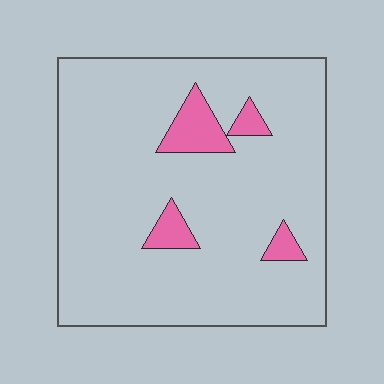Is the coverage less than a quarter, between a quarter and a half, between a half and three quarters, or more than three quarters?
Less than a quarter.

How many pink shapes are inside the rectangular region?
4.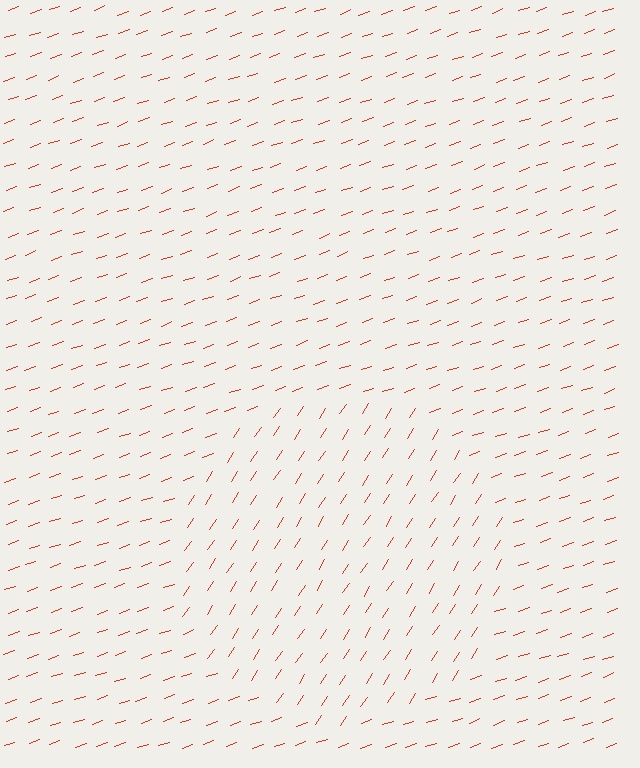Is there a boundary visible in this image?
Yes, there is a texture boundary formed by a change in line orientation.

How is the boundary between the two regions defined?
The boundary is defined purely by a change in line orientation (approximately 37 degrees difference). All lines are the same color and thickness.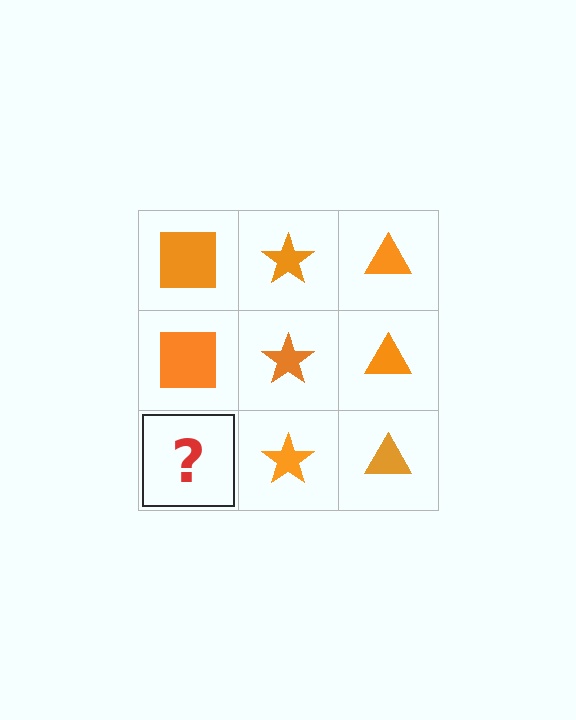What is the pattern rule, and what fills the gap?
The rule is that each column has a consistent shape. The gap should be filled with an orange square.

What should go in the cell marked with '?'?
The missing cell should contain an orange square.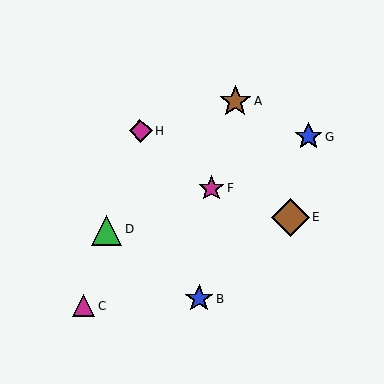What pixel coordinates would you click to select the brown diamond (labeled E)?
Click at (291, 218) to select the brown diamond E.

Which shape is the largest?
The brown diamond (labeled E) is the largest.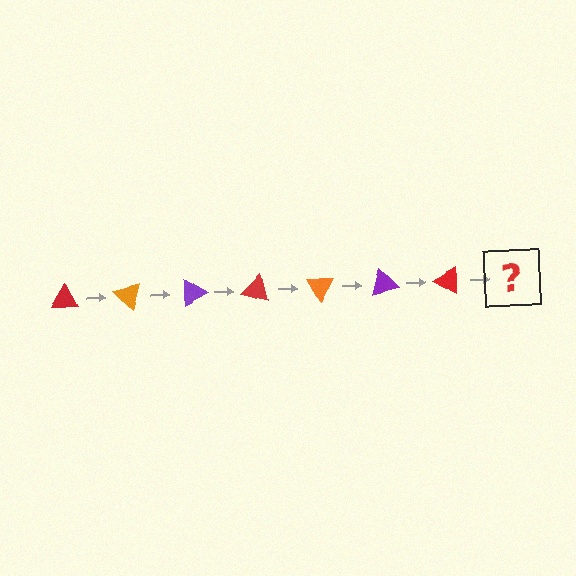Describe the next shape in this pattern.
It should be an orange triangle, rotated 315 degrees from the start.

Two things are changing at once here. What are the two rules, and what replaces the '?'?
The two rules are that it rotates 45 degrees each step and the color cycles through red, orange, and purple. The '?' should be an orange triangle, rotated 315 degrees from the start.